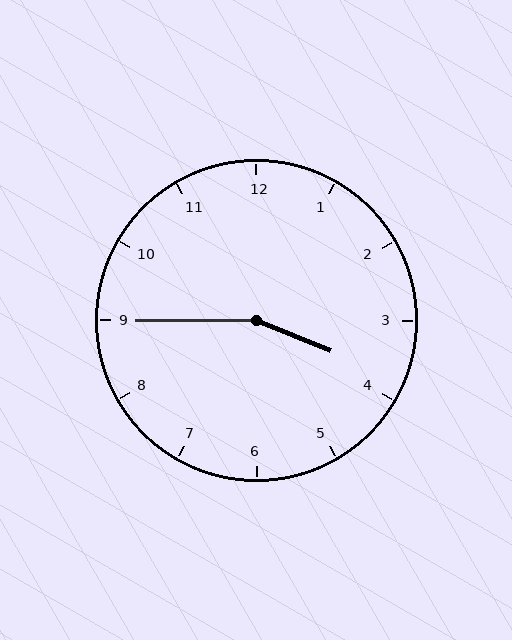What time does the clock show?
3:45.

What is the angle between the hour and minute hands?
Approximately 158 degrees.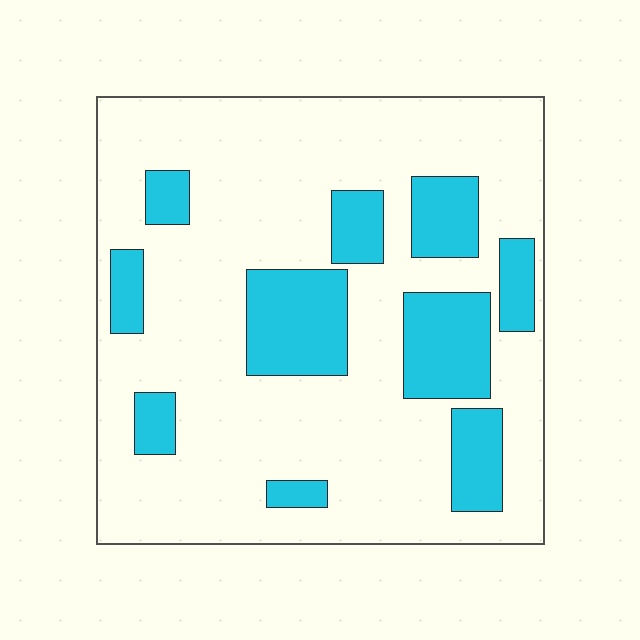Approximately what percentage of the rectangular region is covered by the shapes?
Approximately 25%.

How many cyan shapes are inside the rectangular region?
10.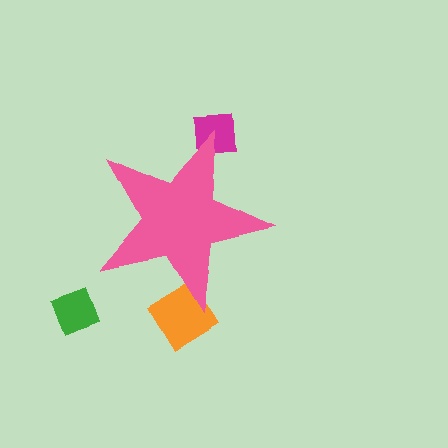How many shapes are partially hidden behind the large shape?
2 shapes are partially hidden.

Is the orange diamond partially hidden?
Yes, the orange diamond is partially hidden behind the pink star.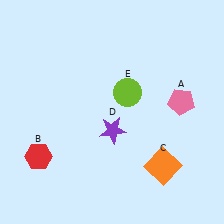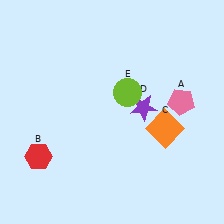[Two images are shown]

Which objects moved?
The objects that moved are: the orange square (C), the purple star (D).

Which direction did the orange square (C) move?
The orange square (C) moved up.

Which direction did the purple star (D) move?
The purple star (D) moved right.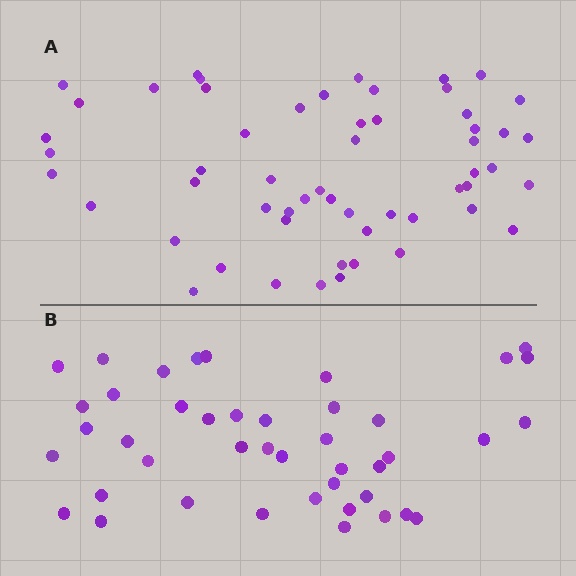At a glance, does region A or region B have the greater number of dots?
Region A (the top region) has more dots.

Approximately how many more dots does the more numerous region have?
Region A has approximately 15 more dots than region B.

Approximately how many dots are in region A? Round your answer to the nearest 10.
About 60 dots. (The exact count is 56, which rounds to 60.)